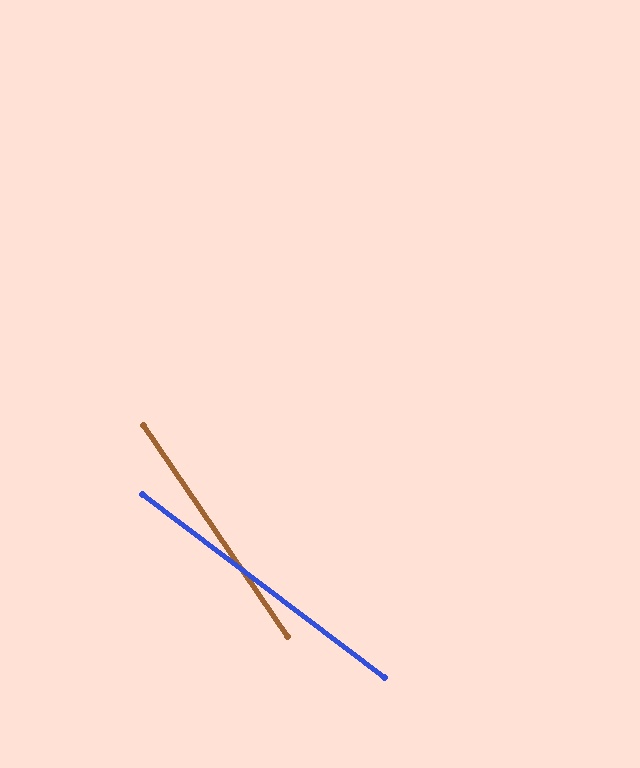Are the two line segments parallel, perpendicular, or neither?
Neither parallel nor perpendicular — they differ by about 19°.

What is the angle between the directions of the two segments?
Approximately 19 degrees.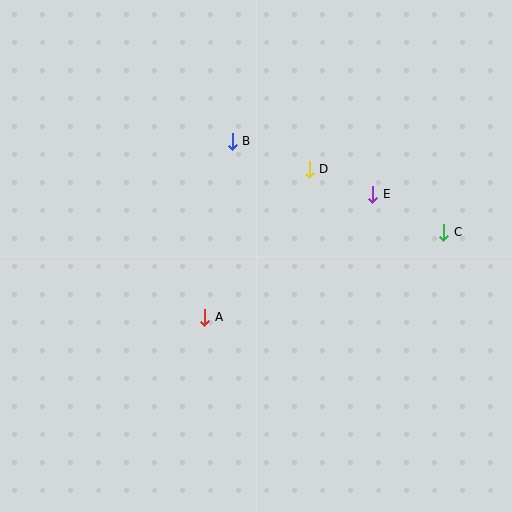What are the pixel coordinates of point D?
Point D is at (309, 170).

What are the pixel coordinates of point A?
Point A is at (205, 317).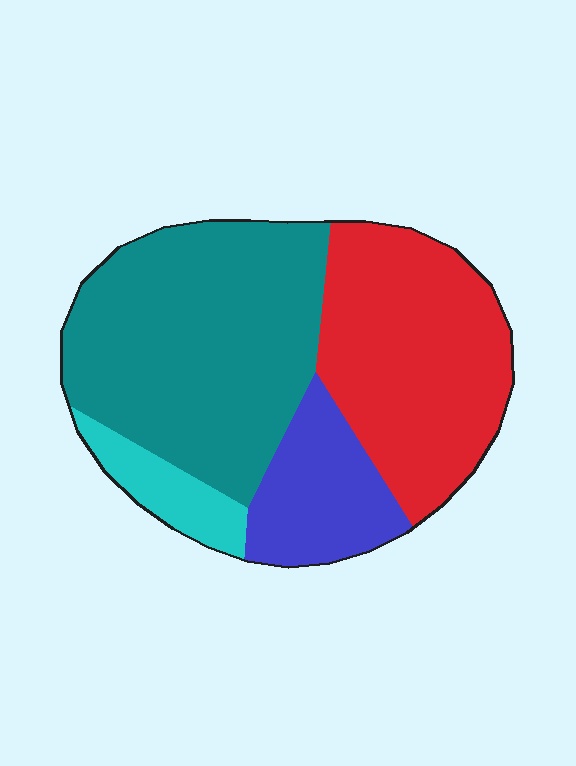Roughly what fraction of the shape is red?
Red takes up about one third (1/3) of the shape.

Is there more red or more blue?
Red.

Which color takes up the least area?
Cyan, at roughly 10%.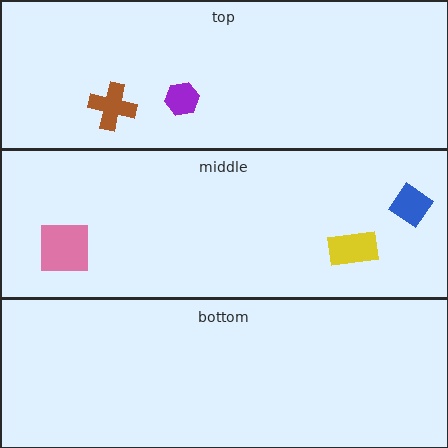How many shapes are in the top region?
2.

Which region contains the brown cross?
The top region.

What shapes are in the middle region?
The pink square, the yellow rectangle, the blue diamond.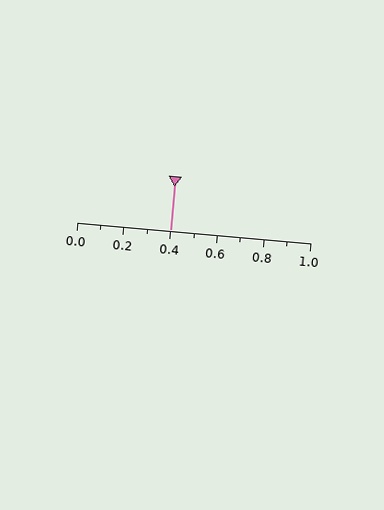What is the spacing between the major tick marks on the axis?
The major ticks are spaced 0.2 apart.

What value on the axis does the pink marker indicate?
The marker indicates approximately 0.4.